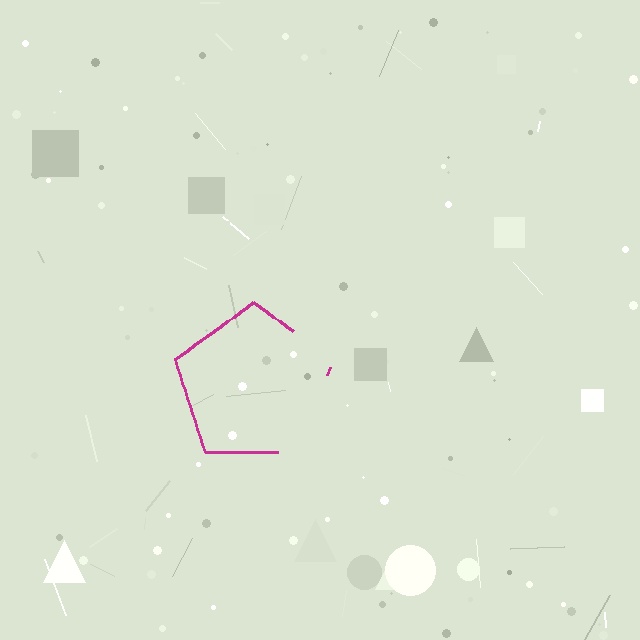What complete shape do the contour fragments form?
The contour fragments form a pentagon.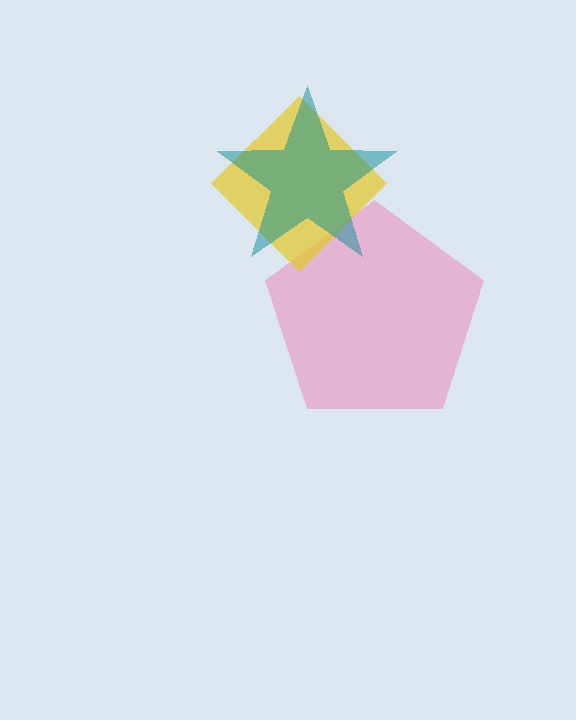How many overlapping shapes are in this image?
There are 3 overlapping shapes in the image.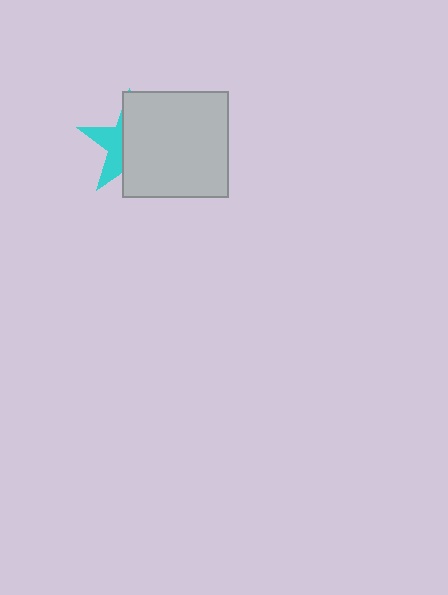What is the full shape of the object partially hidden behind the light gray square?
The partially hidden object is a cyan star.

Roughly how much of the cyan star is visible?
A small part of it is visible (roughly 34%).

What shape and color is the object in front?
The object in front is a light gray square.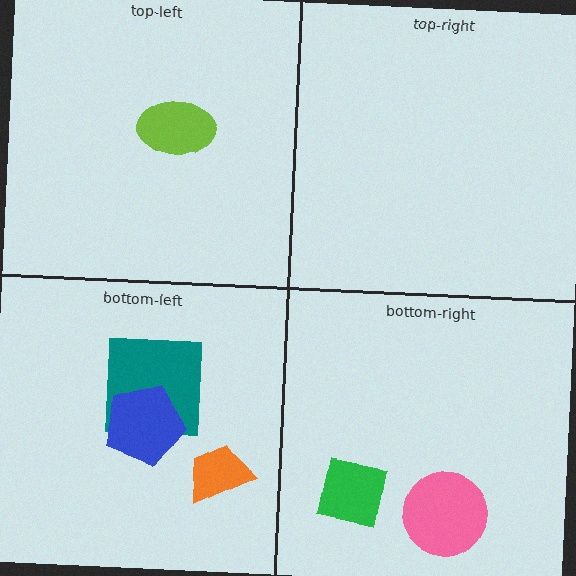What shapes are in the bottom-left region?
The orange trapezoid, the teal square, the blue pentagon.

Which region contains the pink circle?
The bottom-right region.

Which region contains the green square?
The bottom-right region.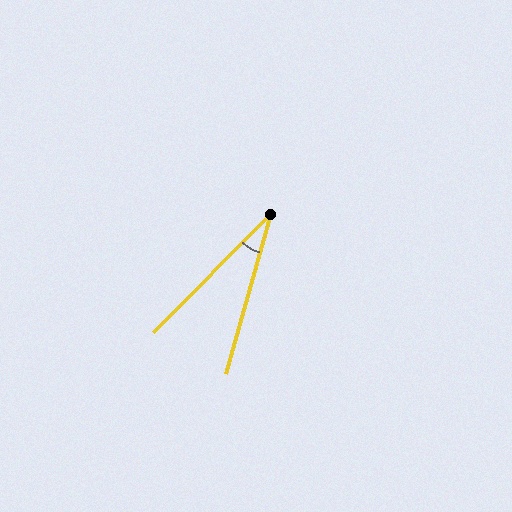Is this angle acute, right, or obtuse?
It is acute.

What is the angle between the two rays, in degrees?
Approximately 29 degrees.